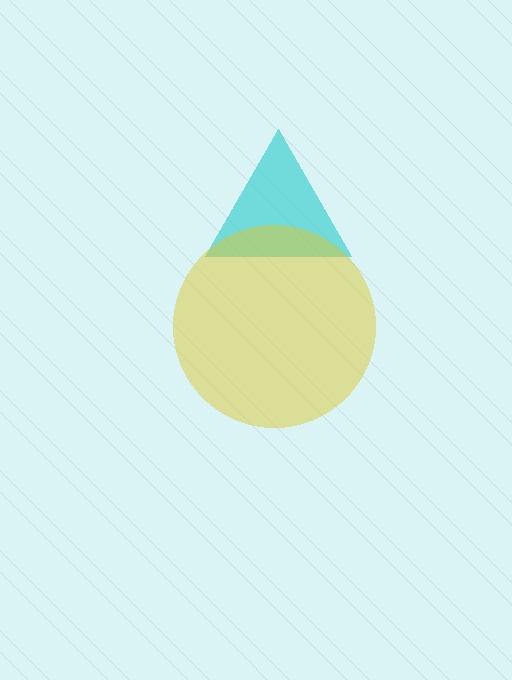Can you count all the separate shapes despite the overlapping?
Yes, there are 2 separate shapes.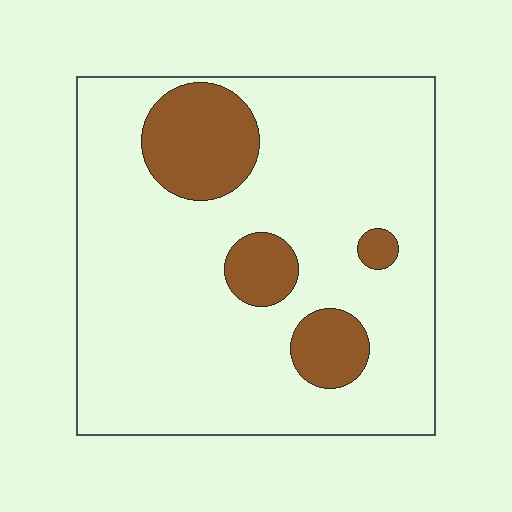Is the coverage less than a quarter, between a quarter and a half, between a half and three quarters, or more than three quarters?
Less than a quarter.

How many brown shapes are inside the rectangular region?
4.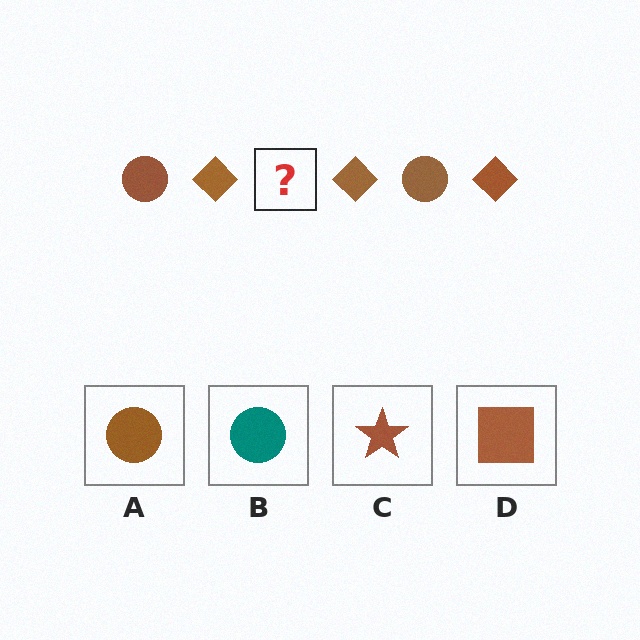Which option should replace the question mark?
Option A.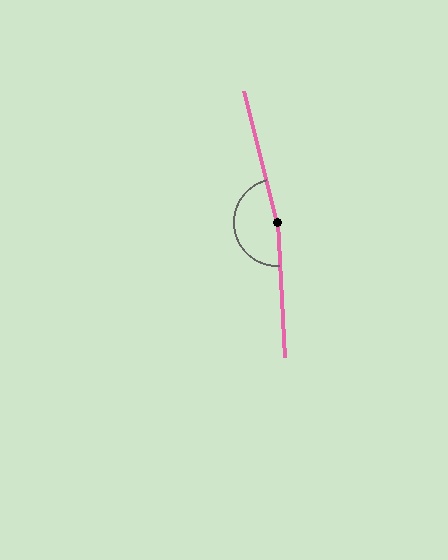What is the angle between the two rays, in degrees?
Approximately 169 degrees.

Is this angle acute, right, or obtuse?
It is obtuse.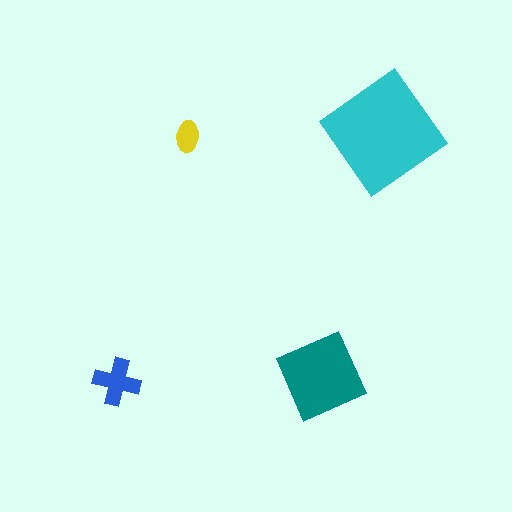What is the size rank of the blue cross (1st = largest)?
3rd.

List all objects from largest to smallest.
The cyan diamond, the teal diamond, the blue cross, the yellow ellipse.